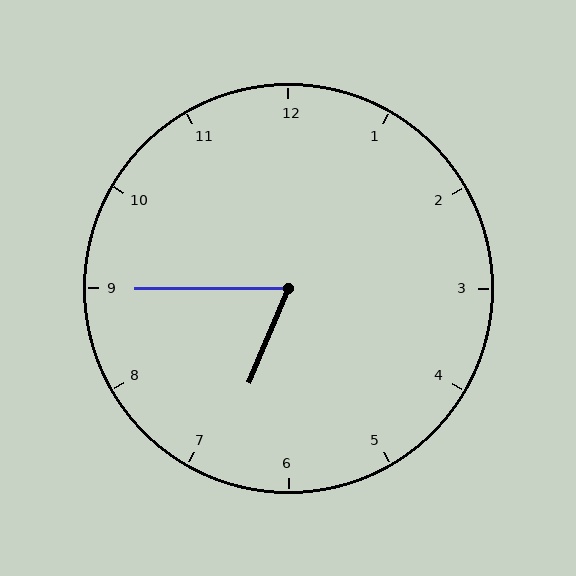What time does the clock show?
6:45.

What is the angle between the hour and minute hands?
Approximately 68 degrees.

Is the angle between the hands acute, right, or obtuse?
It is acute.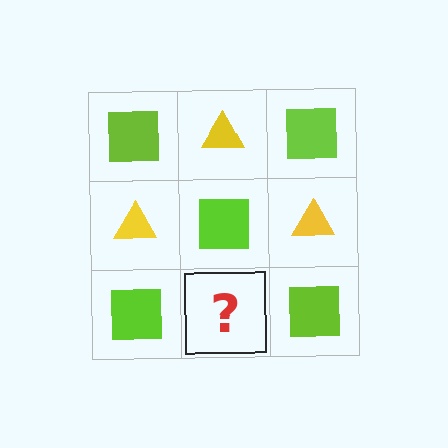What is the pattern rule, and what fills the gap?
The rule is that it alternates lime square and yellow triangle in a checkerboard pattern. The gap should be filled with a yellow triangle.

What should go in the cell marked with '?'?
The missing cell should contain a yellow triangle.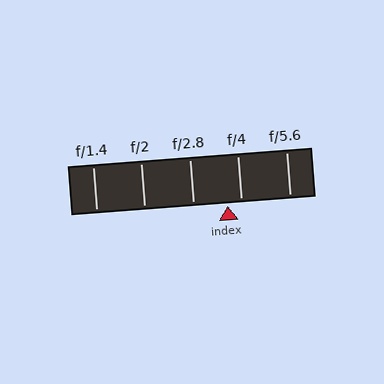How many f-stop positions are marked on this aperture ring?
There are 5 f-stop positions marked.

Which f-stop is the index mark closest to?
The index mark is closest to f/4.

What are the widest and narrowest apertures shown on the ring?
The widest aperture shown is f/1.4 and the narrowest is f/5.6.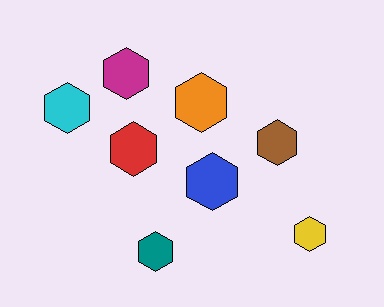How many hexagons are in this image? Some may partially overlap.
There are 8 hexagons.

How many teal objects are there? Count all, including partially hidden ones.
There is 1 teal object.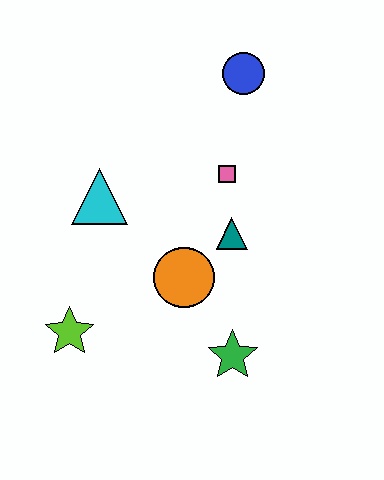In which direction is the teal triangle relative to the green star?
The teal triangle is above the green star.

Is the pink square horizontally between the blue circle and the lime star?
Yes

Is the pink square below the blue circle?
Yes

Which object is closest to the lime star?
The orange circle is closest to the lime star.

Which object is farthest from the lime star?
The blue circle is farthest from the lime star.